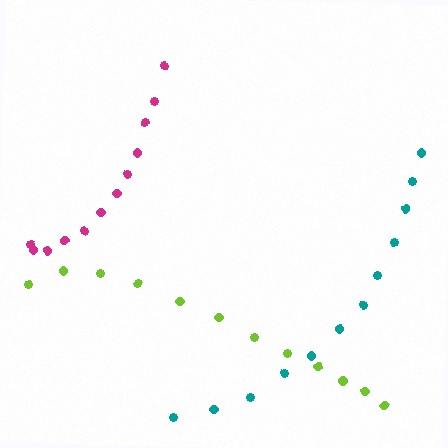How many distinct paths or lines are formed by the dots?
There are 3 distinct paths.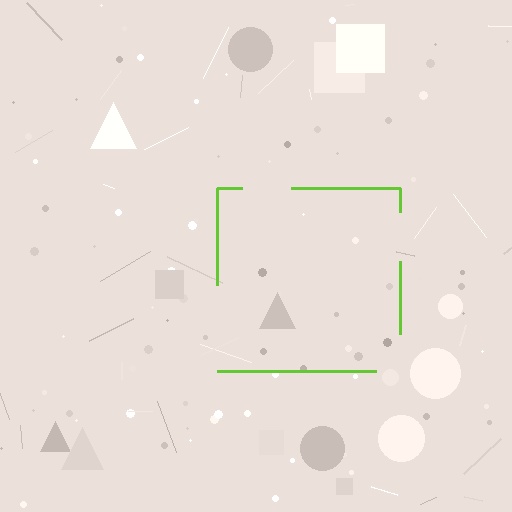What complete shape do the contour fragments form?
The contour fragments form a square.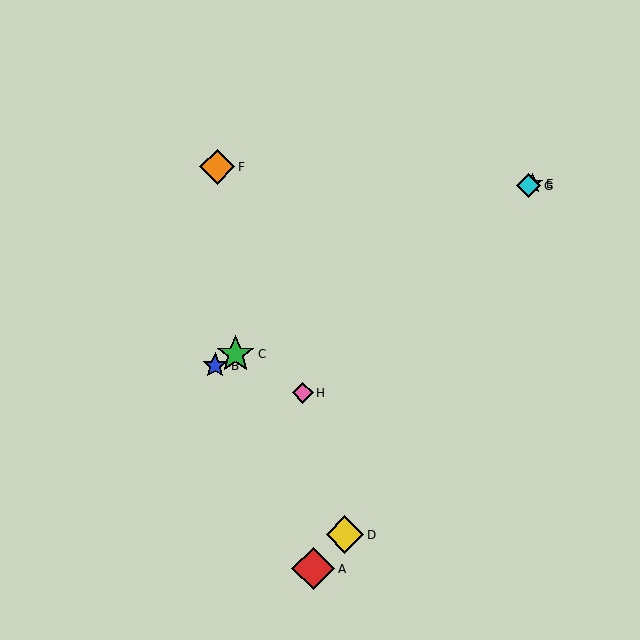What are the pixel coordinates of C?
Object C is at (236, 354).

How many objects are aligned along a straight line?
4 objects (B, C, E, G) are aligned along a straight line.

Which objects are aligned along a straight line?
Objects B, C, E, G are aligned along a straight line.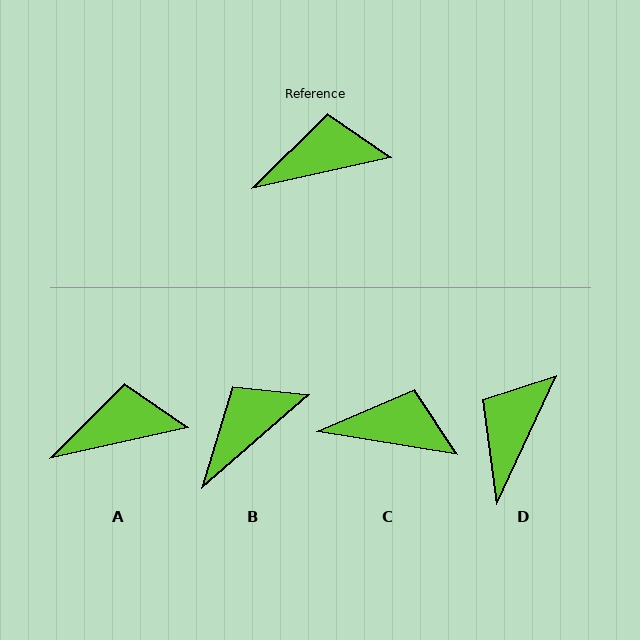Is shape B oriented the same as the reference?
No, it is off by about 28 degrees.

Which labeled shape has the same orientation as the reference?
A.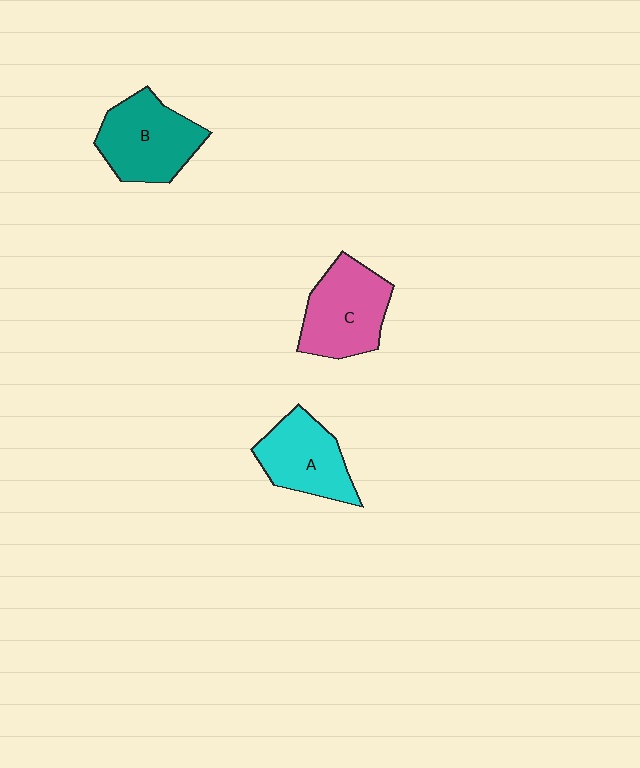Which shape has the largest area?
Shape B (teal).